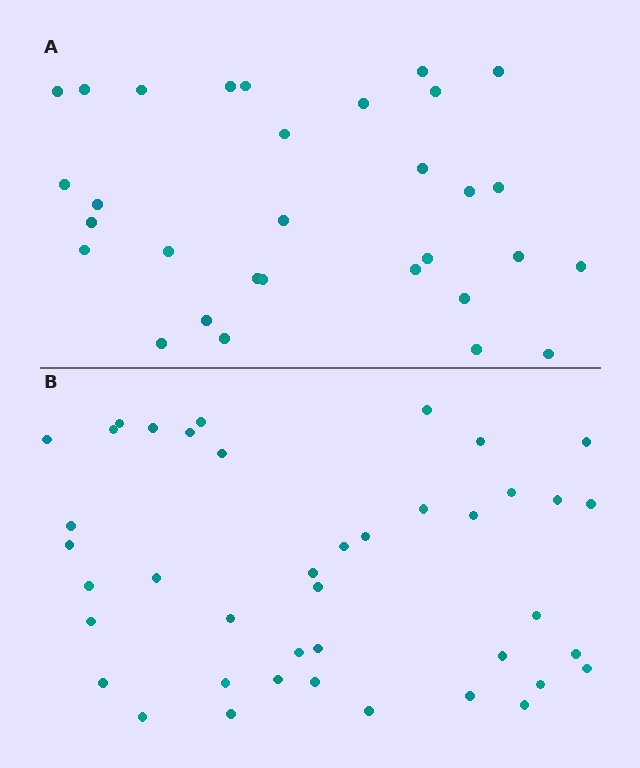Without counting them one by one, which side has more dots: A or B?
Region B (the bottom region) has more dots.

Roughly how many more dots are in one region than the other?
Region B has roughly 10 or so more dots than region A.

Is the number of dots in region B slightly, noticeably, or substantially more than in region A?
Region B has noticeably more, but not dramatically so. The ratio is roughly 1.3 to 1.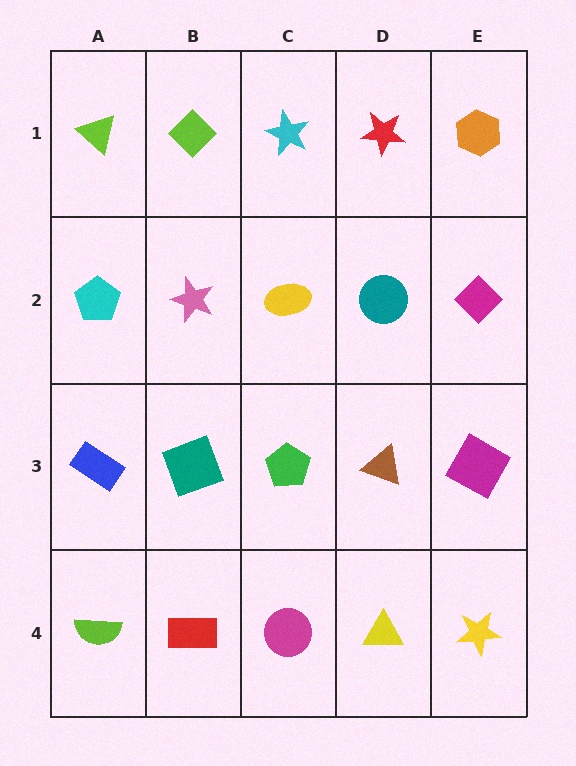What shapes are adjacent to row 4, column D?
A brown triangle (row 3, column D), a magenta circle (row 4, column C), a yellow star (row 4, column E).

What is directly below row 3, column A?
A lime semicircle.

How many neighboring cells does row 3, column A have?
3.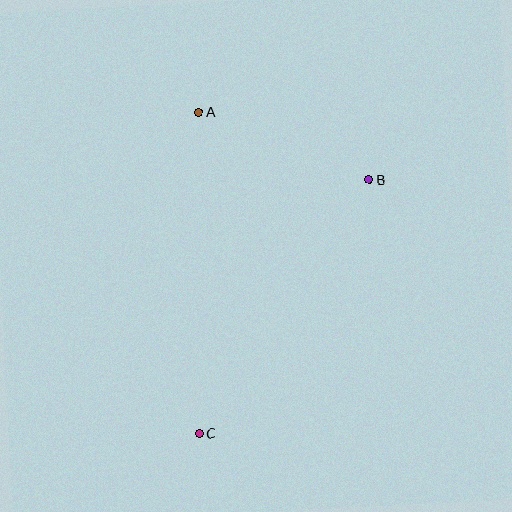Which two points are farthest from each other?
Points A and C are farthest from each other.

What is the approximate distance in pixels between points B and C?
The distance between B and C is approximately 306 pixels.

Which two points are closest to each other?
Points A and B are closest to each other.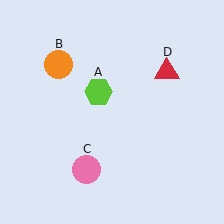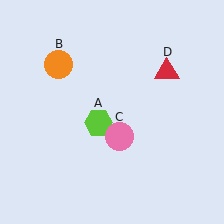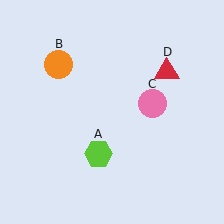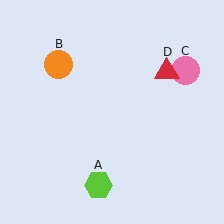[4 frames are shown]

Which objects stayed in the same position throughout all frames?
Orange circle (object B) and red triangle (object D) remained stationary.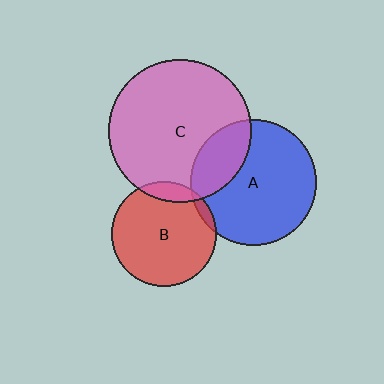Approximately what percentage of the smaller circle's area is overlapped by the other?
Approximately 25%.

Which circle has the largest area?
Circle C (pink).